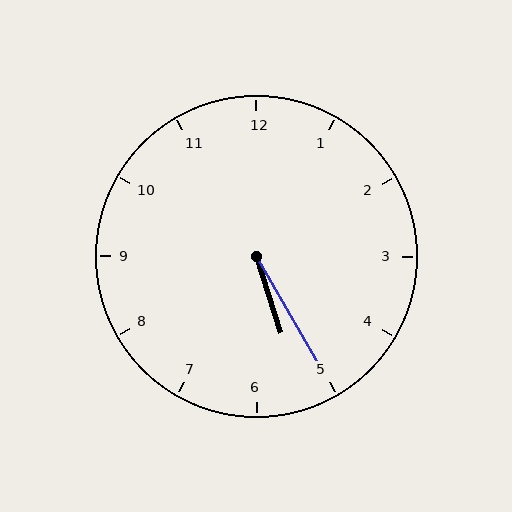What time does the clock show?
5:25.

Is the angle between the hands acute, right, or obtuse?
It is acute.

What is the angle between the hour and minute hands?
Approximately 12 degrees.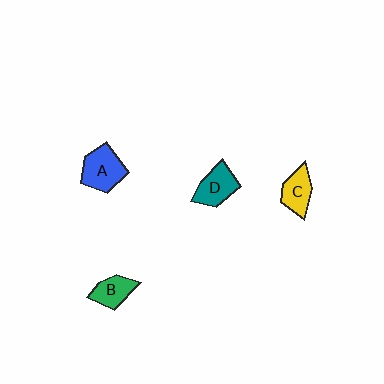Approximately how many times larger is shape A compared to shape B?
Approximately 1.5 times.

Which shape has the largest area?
Shape A (blue).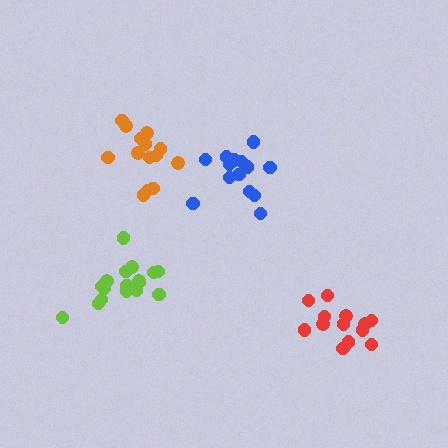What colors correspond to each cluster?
The clusters are colored: lime, orange, blue, red.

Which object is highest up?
The orange cluster is topmost.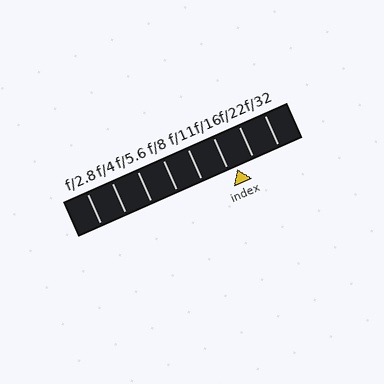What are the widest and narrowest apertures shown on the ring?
The widest aperture shown is f/2.8 and the narrowest is f/32.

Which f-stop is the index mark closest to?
The index mark is closest to f/16.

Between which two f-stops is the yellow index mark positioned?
The index mark is between f/16 and f/22.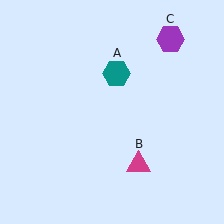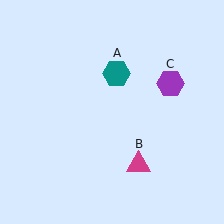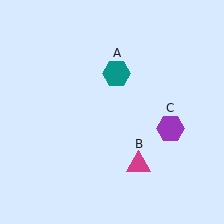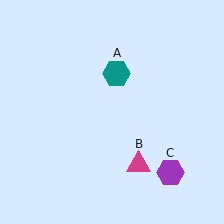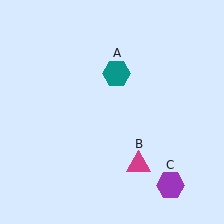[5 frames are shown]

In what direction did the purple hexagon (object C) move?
The purple hexagon (object C) moved down.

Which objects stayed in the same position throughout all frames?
Teal hexagon (object A) and magenta triangle (object B) remained stationary.